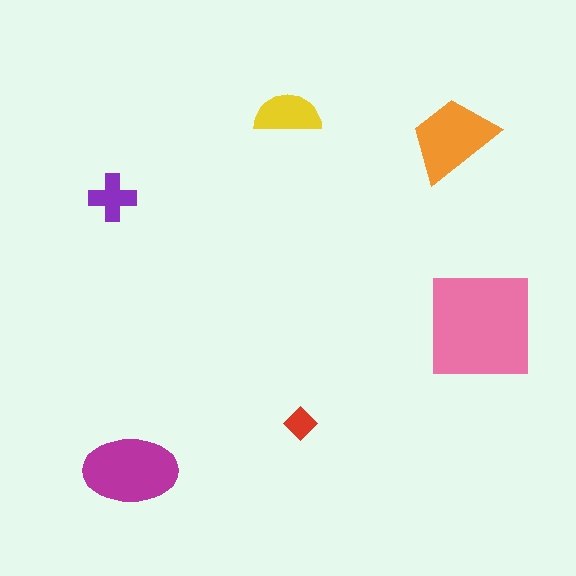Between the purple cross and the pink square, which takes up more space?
The pink square.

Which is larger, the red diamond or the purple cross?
The purple cross.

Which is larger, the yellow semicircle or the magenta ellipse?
The magenta ellipse.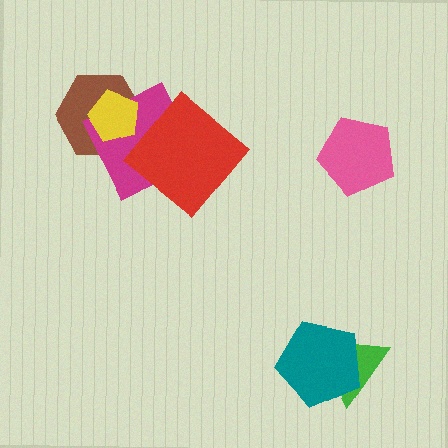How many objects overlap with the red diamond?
1 object overlaps with the red diamond.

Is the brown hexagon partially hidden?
Yes, it is partially covered by another shape.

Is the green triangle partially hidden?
Yes, it is partially covered by another shape.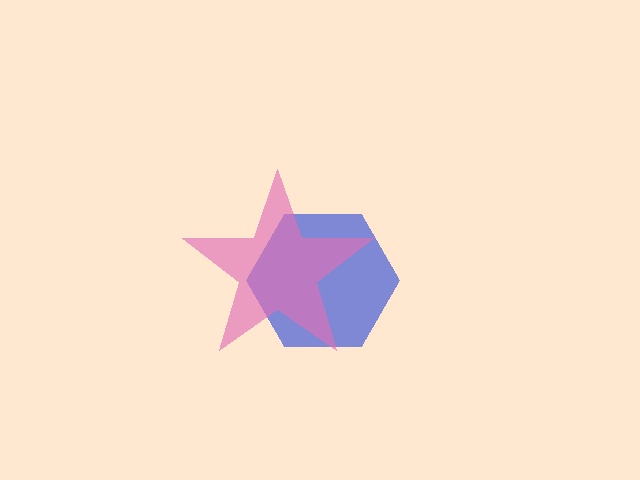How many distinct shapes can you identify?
There are 2 distinct shapes: a blue hexagon, a pink star.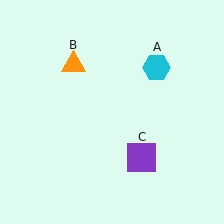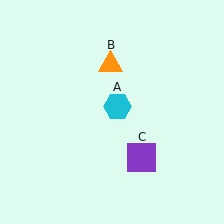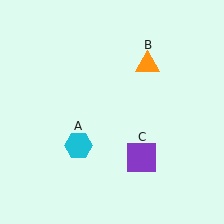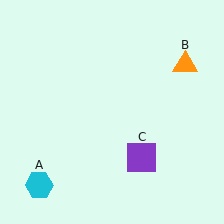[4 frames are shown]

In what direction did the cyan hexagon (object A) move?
The cyan hexagon (object A) moved down and to the left.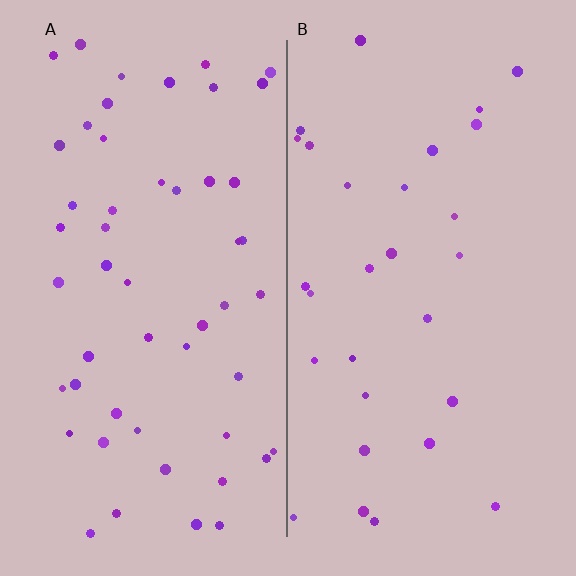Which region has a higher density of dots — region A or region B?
A (the left).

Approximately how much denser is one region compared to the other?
Approximately 1.8× — region A over region B.